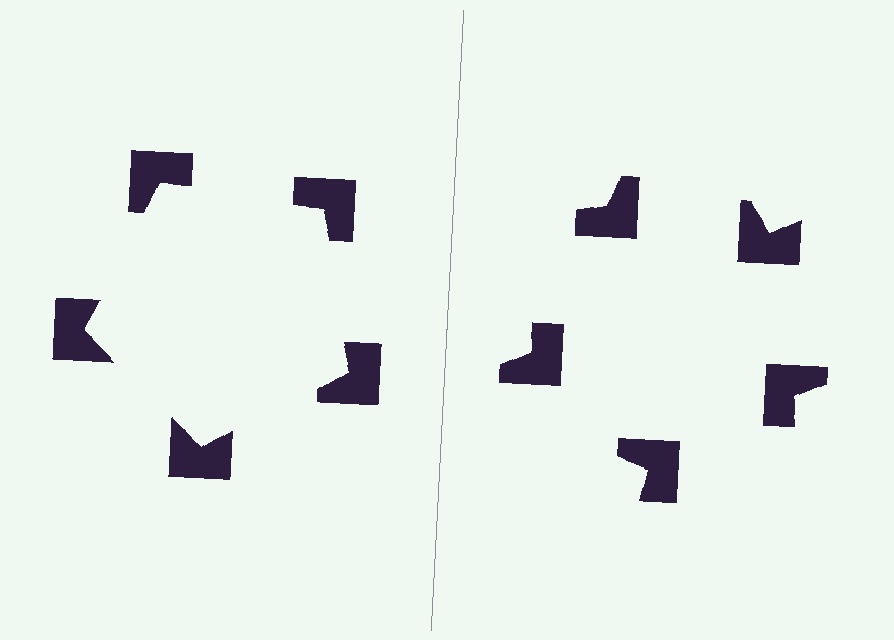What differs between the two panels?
The notched squares are positioned identically on both sides; only the wedge orientations differ. On the left they align to a pentagon; on the right they are misaligned.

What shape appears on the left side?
An illusory pentagon.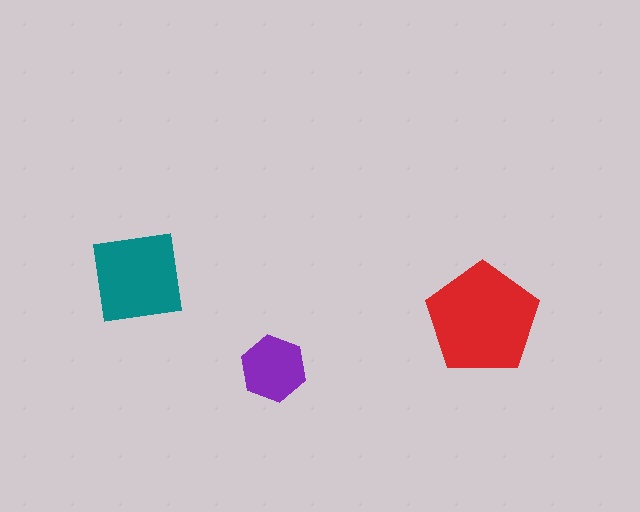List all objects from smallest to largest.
The purple hexagon, the teal square, the red pentagon.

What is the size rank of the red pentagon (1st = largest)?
1st.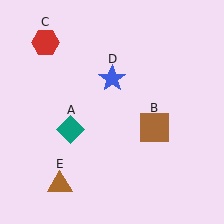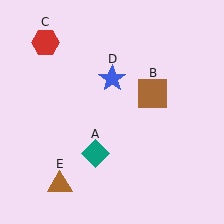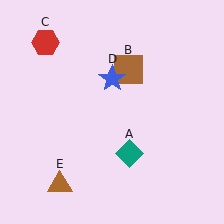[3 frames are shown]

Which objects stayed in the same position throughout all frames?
Red hexagon (object C) and blue star (object D) and brown triangle (object E) remained stationary.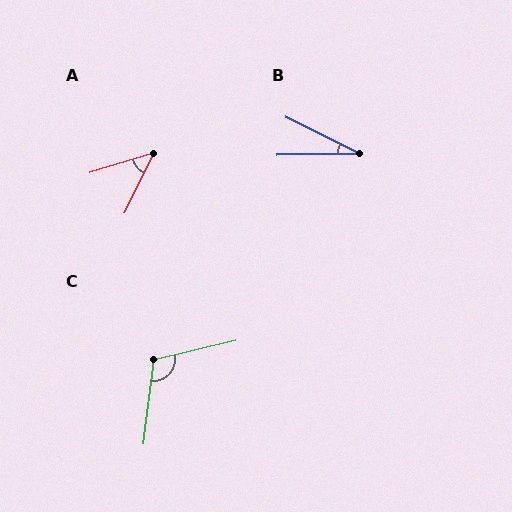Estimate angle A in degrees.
Approximately 47 degrees.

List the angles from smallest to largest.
B (28°), A (47°), C (110°).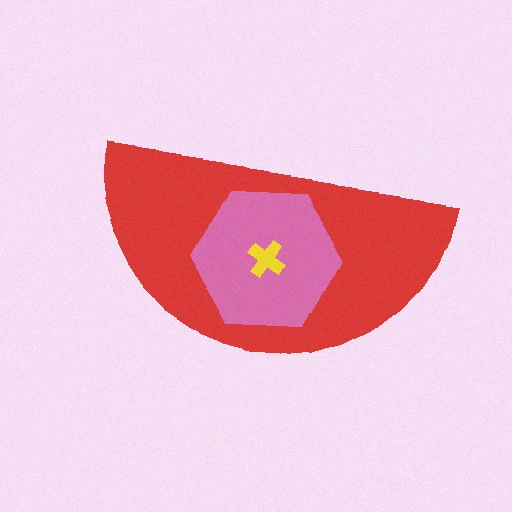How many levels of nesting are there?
3.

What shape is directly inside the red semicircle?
The pink hexagon.